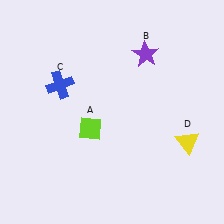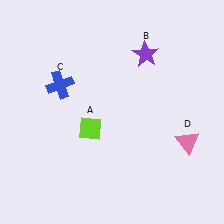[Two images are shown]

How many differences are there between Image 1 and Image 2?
There is 1 difference between the two images.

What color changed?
The triangle (D) changed from yellow in Image 1 to pink in Image 2.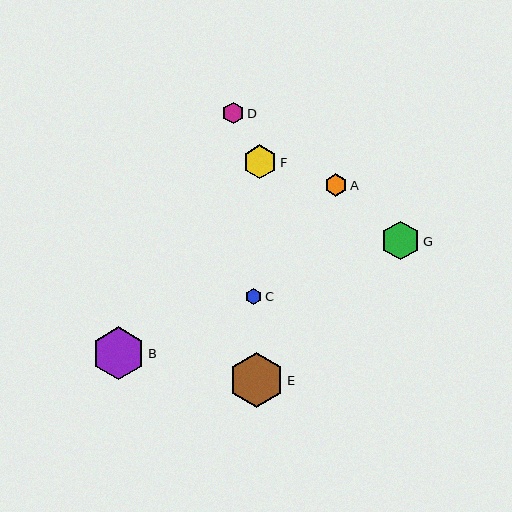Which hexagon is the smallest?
Hexagon C is the smallest with a size of approximately 16 pixels.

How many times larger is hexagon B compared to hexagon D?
Hexagon B is approximately 2.5 times the size of hexagon D.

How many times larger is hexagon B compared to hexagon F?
Hexagon B is approximately 1.6 times the size of hexagon F.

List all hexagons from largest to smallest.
From largest to smallest: E, B, G, F, A, D, C.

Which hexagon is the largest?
Hexagon E is the largest with a size of approximately 56 pixels.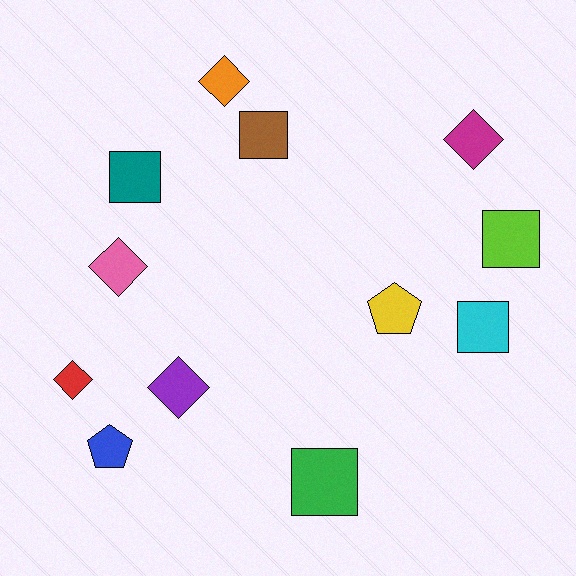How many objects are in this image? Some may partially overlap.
There are 12 objects.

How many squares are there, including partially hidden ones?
There are 5 squares.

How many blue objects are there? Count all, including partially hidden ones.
There is 1 blue object.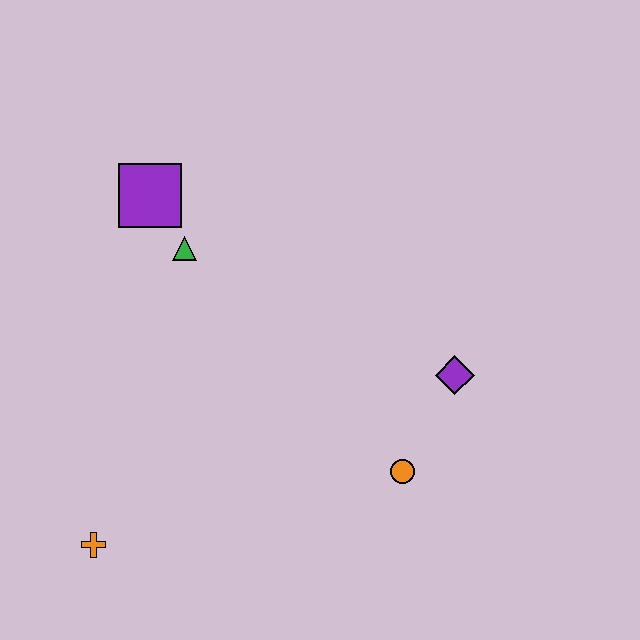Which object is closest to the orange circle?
The purple diamond is closest to the orange circle.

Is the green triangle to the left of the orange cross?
No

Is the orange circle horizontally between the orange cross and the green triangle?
No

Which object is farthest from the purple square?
The orange circle is farthest from the purple square.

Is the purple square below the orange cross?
No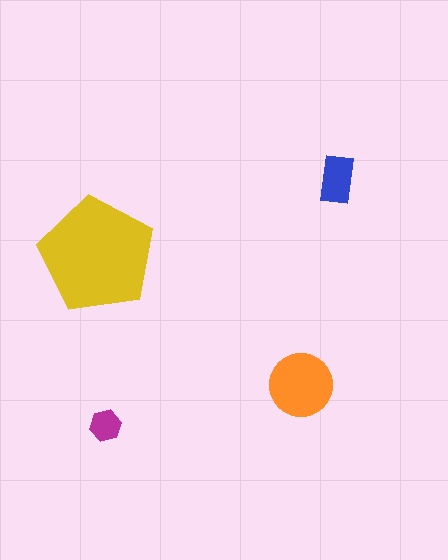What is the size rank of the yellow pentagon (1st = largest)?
1st.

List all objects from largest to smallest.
The yellow pentagon, the orange circle, the blue rectangle, the magenta hexagon.